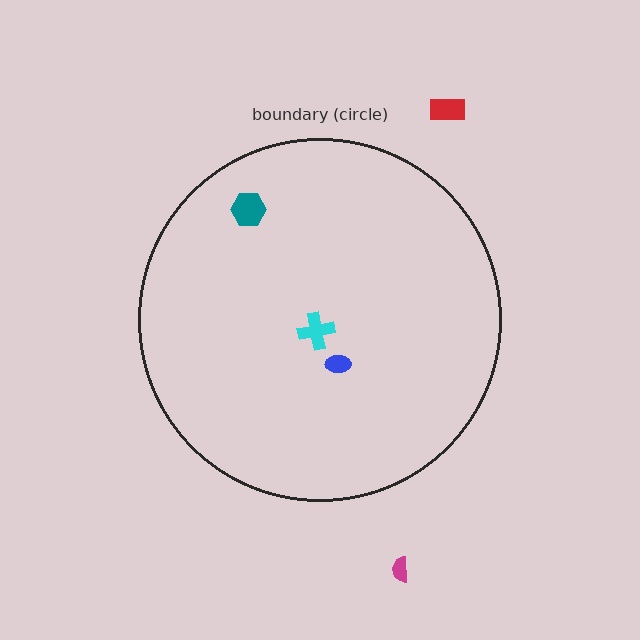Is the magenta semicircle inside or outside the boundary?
Outside.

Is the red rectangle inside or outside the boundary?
Outside.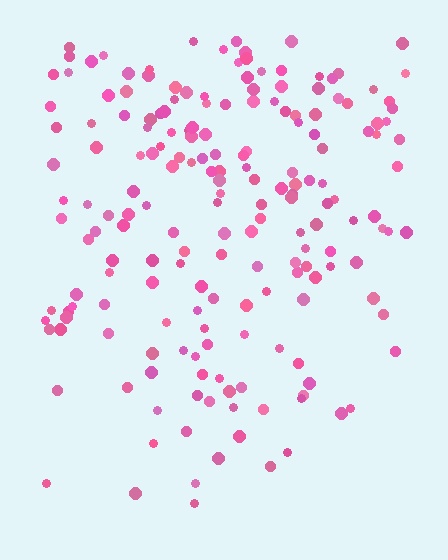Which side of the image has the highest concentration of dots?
The top.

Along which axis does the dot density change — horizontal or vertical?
Vertical.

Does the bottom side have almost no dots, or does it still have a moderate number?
Still a moderate number, just noticeably fewer than the top.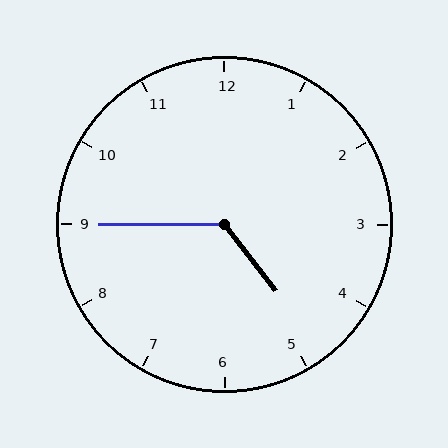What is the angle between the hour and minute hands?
Approximately 128 degrees.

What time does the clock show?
4:45.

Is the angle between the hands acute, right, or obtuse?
It is obtuse.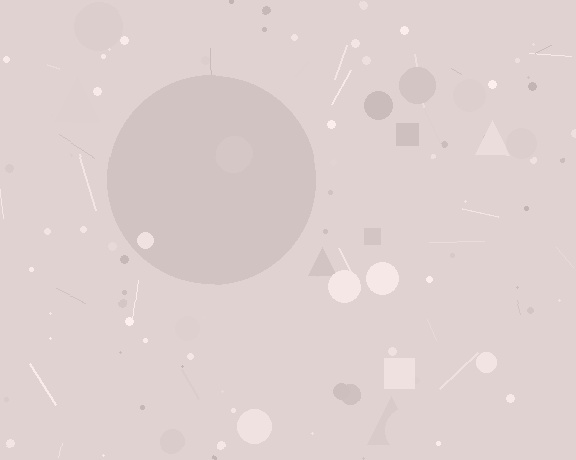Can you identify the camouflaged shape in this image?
The camouflaged shape is a circle.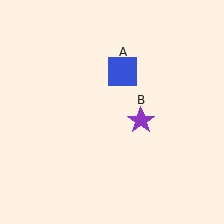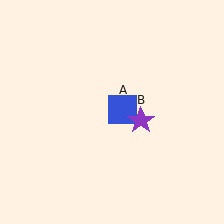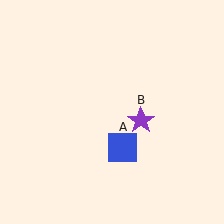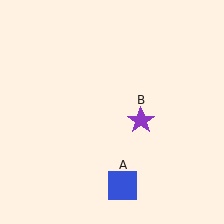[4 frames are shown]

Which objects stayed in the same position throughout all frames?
Purple star (object B) remained stationary.